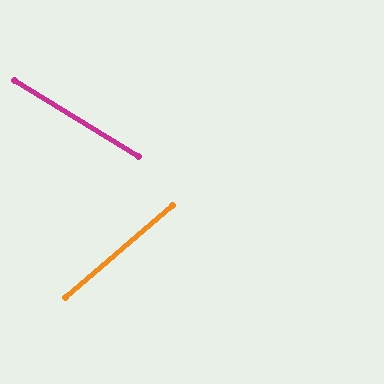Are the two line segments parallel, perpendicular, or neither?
Neither parallel nor perpendicular — they differ by about 72°.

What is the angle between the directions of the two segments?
Approximately 72 degrees.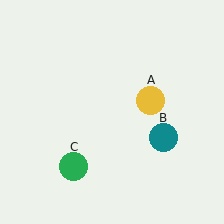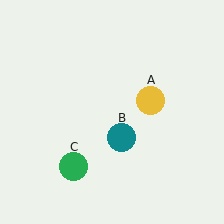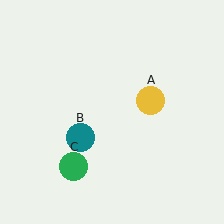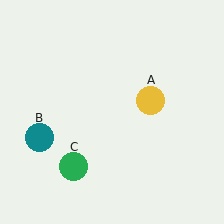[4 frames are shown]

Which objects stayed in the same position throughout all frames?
Yellow circle (object A) and green circle (object C) remained stationary.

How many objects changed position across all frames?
1 object changed position: teal circle (object B).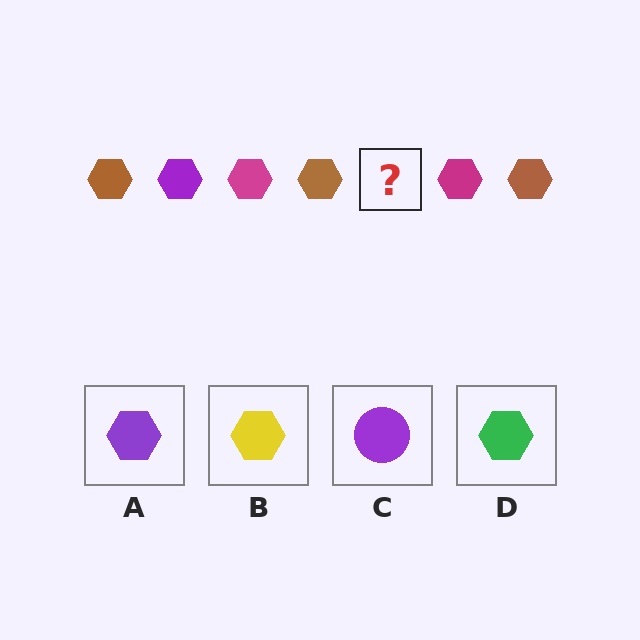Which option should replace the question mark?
Option A.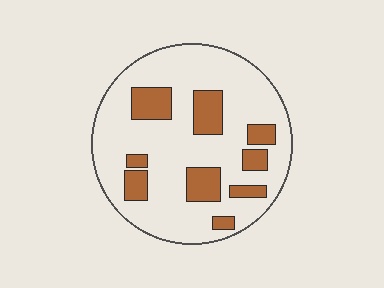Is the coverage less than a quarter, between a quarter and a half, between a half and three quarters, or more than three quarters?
Less than a quarter.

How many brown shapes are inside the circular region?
9.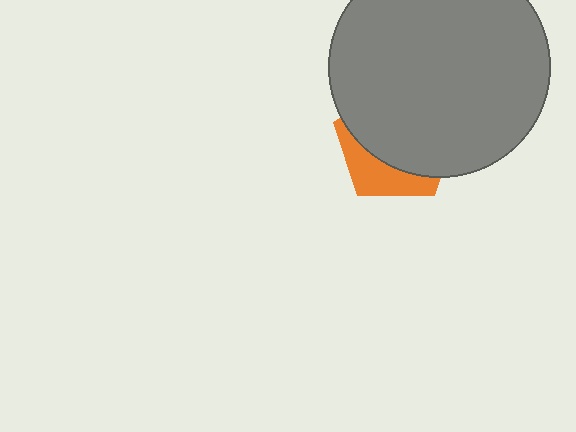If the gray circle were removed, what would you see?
You would see the complete orange pentagon.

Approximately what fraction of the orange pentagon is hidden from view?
Roughly 70% of the orange pentagon is hidden behind the gray circle.